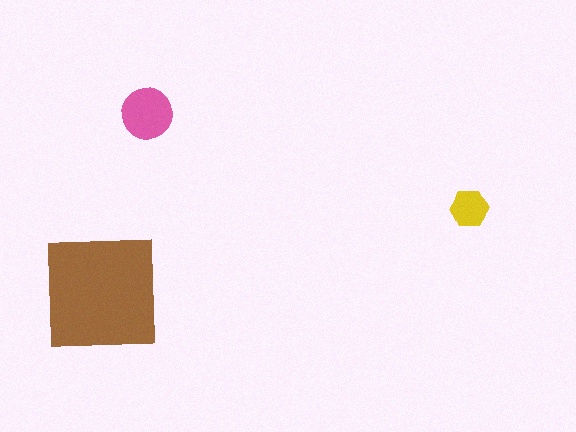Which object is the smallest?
The yellow hexagon.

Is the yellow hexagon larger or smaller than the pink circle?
Smaller.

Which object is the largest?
The brown square.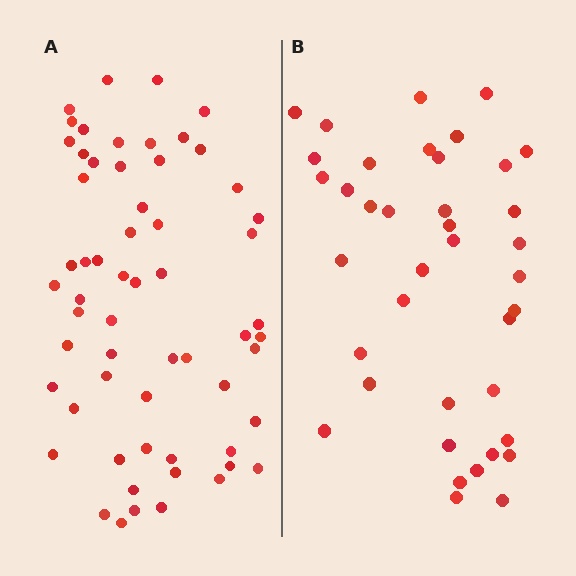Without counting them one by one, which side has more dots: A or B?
Region A (the left region) has more dots.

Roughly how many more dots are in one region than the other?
Region A has approximately 20 more dots than region B.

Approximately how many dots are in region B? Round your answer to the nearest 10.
About 40 dots. (The exact count is 39, which rounds to 40.)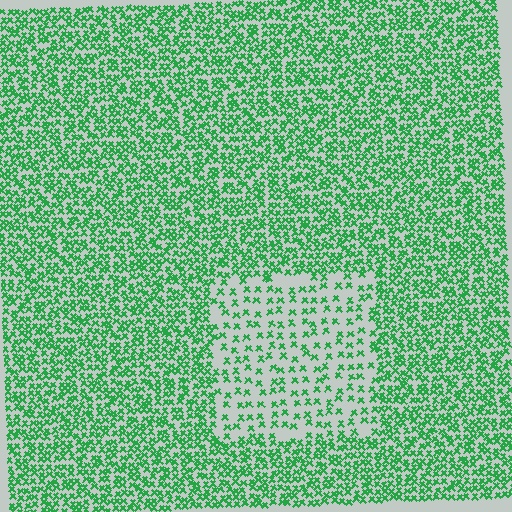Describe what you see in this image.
The image contains small green elements arranged at two different densities. A rectangle-shaped region is visible where the elements are less densely packed than the surrounding area.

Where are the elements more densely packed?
The elements are more densely packed outside the rectangle boundary.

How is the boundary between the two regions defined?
The boundary is defined by a change in element density (approximately 2.3x ratio). All elements are the same color, size, and shape.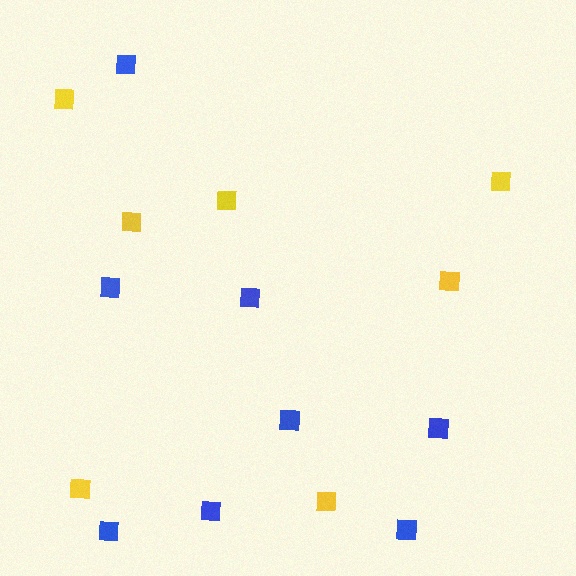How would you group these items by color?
There are 2 groups: one group of yellow squares (7) and one group of blue squares (8).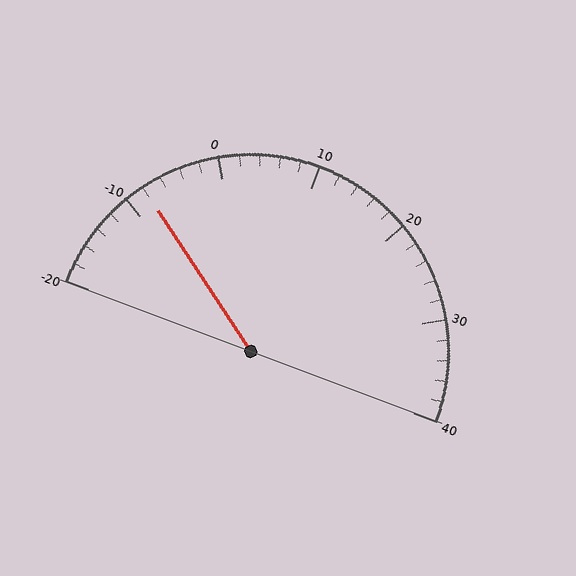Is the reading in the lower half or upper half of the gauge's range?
The reading is in the lower half of the range (-20 to 40).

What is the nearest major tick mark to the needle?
The nearest major tick mark is -10.